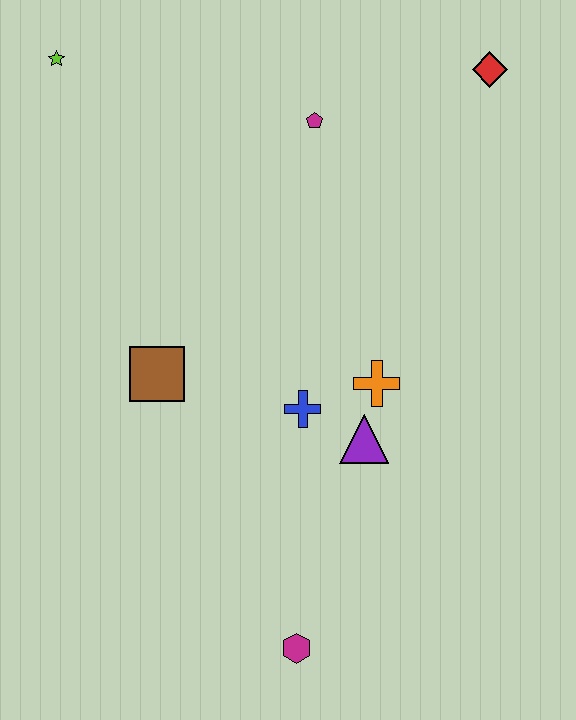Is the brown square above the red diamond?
No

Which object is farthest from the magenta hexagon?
The lime star is farthest from the magenta hexagon.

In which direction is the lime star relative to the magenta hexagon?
The lime star is above the magenta hexagon.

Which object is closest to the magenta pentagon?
The red diamond is closest to the magenta pentagon.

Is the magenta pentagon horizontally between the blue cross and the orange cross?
Yes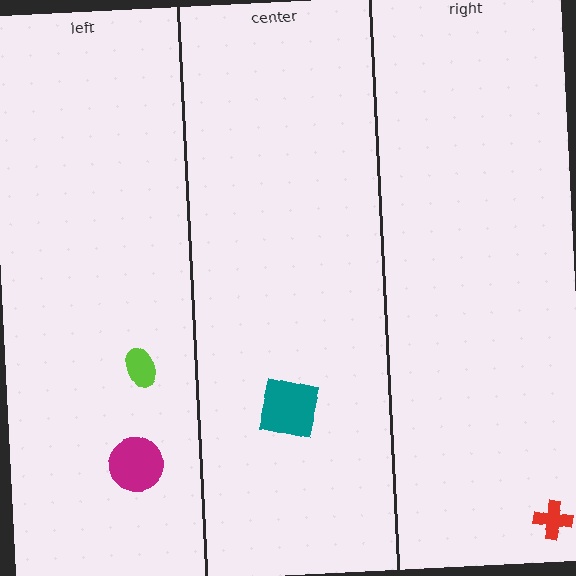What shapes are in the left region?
The lime ellipse, the magenta circle.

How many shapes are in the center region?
1.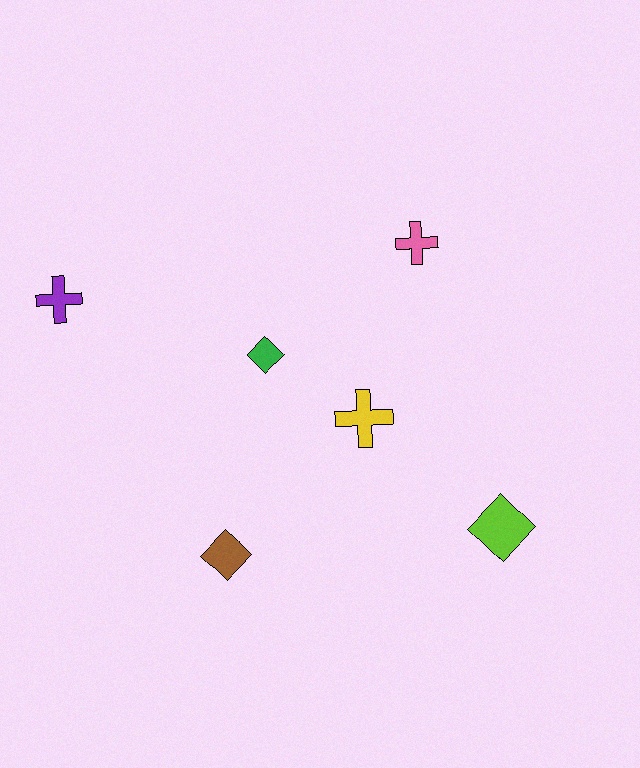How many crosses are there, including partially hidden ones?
There are 3 crosses.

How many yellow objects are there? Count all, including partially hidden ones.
There is 1 yellow object.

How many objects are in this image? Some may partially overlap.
There are 6 objects.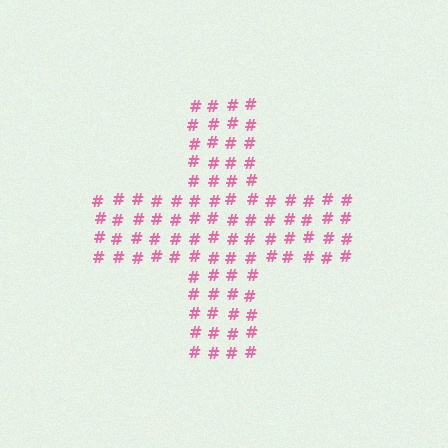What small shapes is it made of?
It is made of small hash symbols.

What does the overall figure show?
The overall figure shows a cross.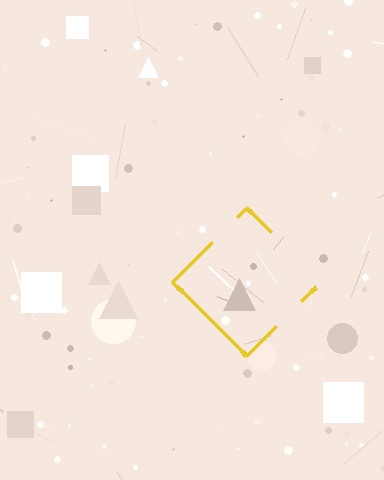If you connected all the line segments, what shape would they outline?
They would outline a diamond.